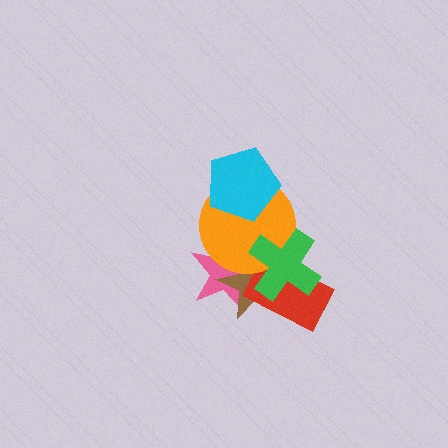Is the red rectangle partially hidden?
Yes, it is partially covered by another shape.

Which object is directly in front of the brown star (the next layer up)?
The red rectangle is directly in front of the brown star.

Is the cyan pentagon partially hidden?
No, no other shape covers it.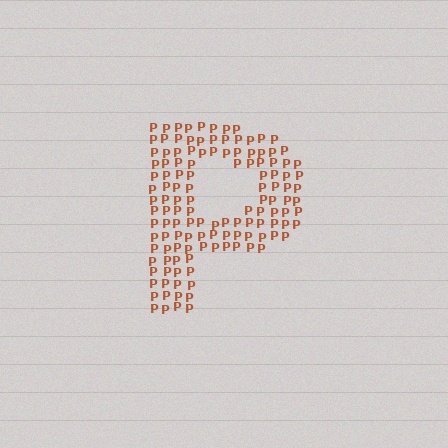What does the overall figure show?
The overall figure shows the letter P.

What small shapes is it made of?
It is made of small letter P's.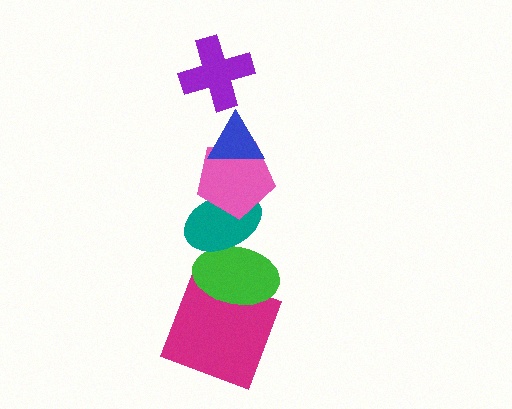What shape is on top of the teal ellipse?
The pink pentagon is on top of the teal ellipse.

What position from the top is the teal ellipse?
The teal ellipse is 4th from the top.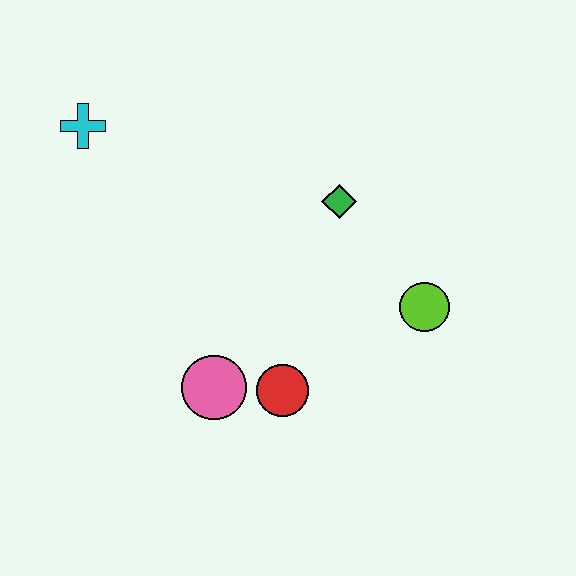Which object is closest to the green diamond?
The lime circle is closest to the green diamond.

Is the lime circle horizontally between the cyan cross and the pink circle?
No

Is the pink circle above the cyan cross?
No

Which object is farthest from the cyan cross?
The lime circle is farthest from the cyan cross.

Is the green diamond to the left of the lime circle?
Yes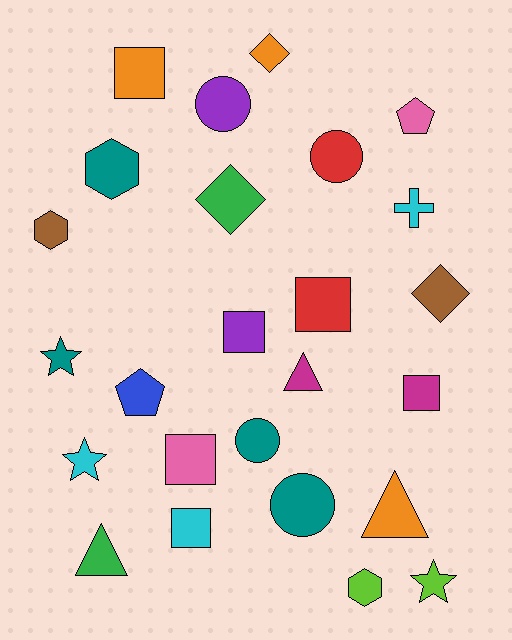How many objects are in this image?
There are 25 objects.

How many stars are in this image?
There are 3 stars.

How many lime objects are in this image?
There are 2 lime objects.